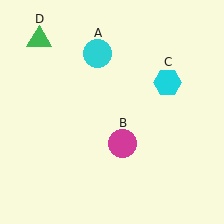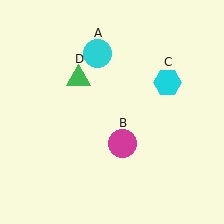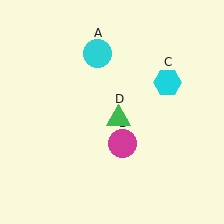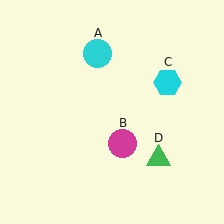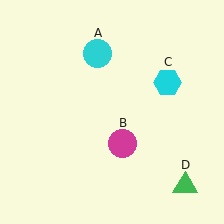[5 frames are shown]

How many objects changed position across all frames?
1 object changed position: green triangle (object D).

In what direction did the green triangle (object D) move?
The green triangle (object D) moved down and to the right.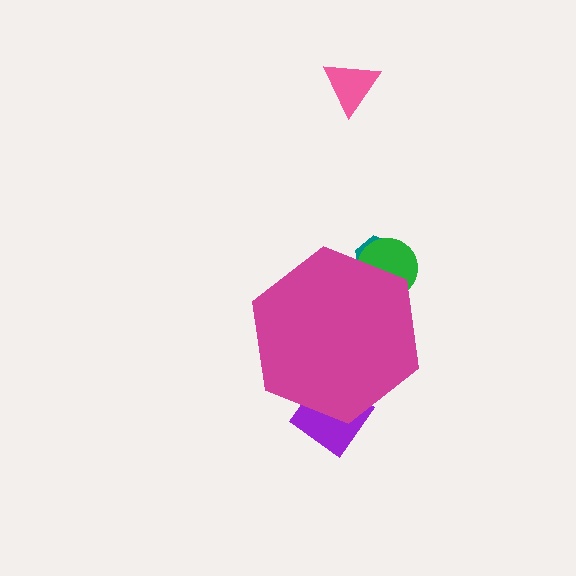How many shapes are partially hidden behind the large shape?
3 shapes are partially hidden.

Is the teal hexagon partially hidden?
Yes, the teal hexagon is partially hidden behind the magenta hexagon.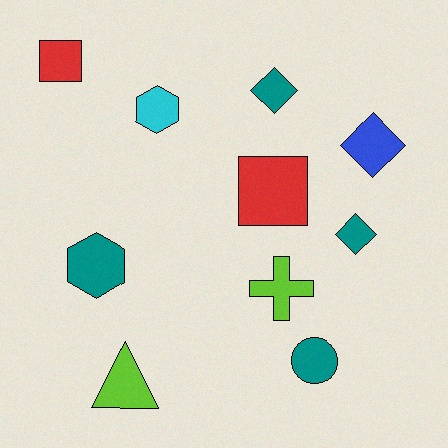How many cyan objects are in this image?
There is 1 cyan object.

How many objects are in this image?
There are 10 objects.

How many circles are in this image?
There is 1 circle.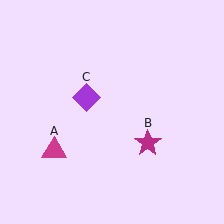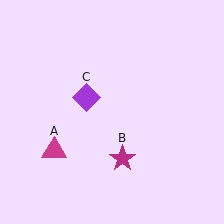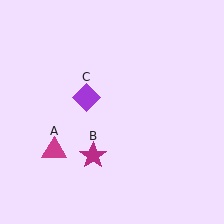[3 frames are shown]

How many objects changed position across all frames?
1 object changed position: magenta star (object B).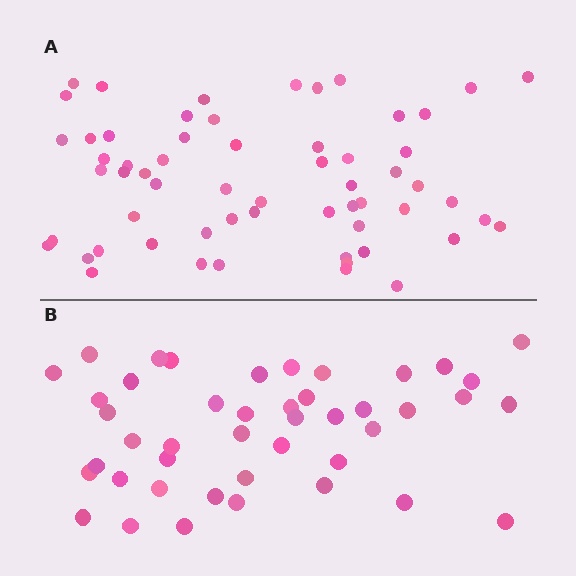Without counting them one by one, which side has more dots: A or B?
Region A (the top region) has more dots.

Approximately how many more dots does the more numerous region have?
Region A has approximately 15 more dots than region B.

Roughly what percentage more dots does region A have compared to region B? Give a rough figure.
About 35% more.